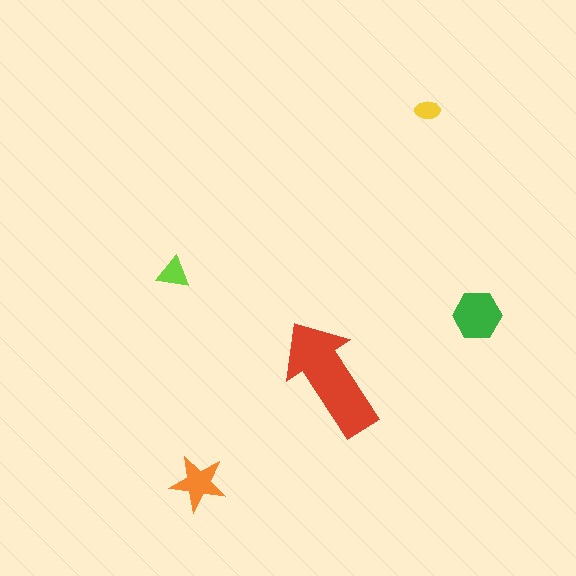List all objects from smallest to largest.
The yellow ellipse, the lime triangle, the orange star, the green hexagon, the red arrow.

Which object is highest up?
The yellow ellipse is topmost.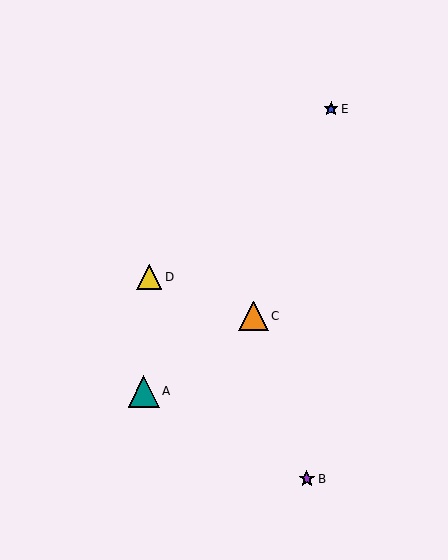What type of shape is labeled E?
Shape E is a blue star.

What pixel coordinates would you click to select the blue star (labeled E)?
Click at (331, 109) to select the blue star E.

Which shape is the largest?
The teal triangle (labeled A) is the largest.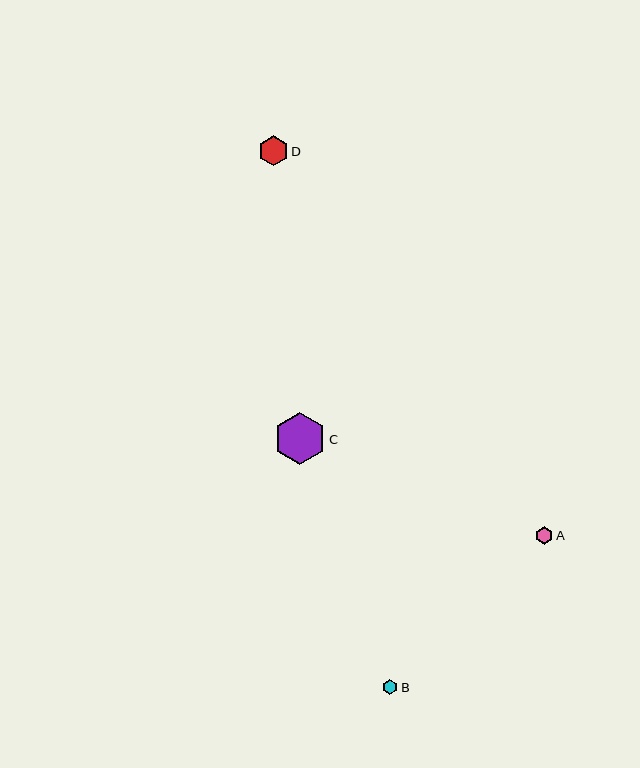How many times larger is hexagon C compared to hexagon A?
Hexagon C is approximately 3.0 times the size of hexagon A.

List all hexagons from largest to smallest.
From largest to smallest: C, D, A, B.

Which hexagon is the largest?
Hexagon C is the largest with a size of approximately 52 pixels.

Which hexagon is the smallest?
Hexagon B is the smallest with a size of approximately 16 pixels.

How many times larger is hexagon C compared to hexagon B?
Hexagon C is approximately 3.3 times the size of hexagon B.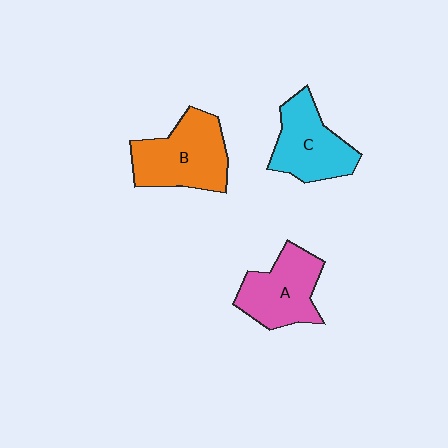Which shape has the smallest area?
Shape A (pink).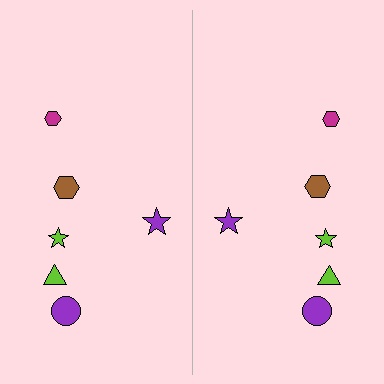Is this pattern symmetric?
Yes, this pattern has bilateral (reflection) symmetry.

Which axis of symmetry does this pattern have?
The pattern has a vertical axis of symmetry running through the center of the image.